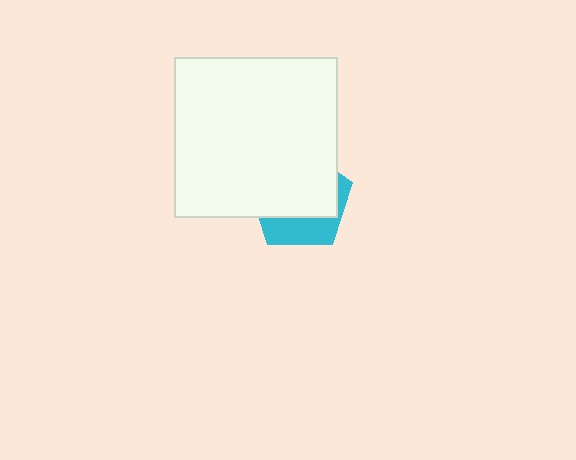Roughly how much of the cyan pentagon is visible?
A small part of it is visible (roughly 34%).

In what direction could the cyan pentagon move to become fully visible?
The cyan pentagon could move down. That would shift it out from behind the white rectangle entirely.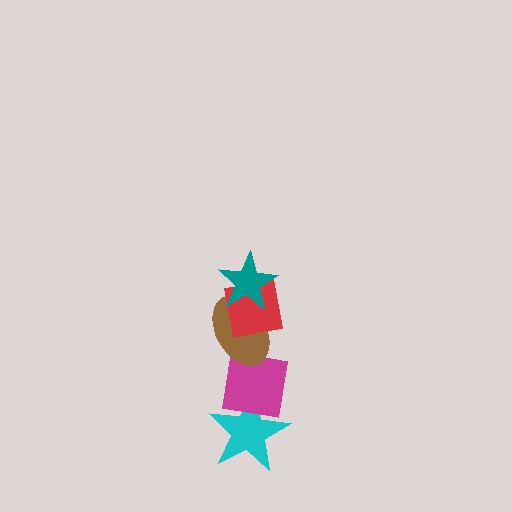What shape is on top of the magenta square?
The brown ellipse is on top of the magenta square.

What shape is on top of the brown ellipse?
The red square is on top of the brown ellipse.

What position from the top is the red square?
The red square is 2nd from the top.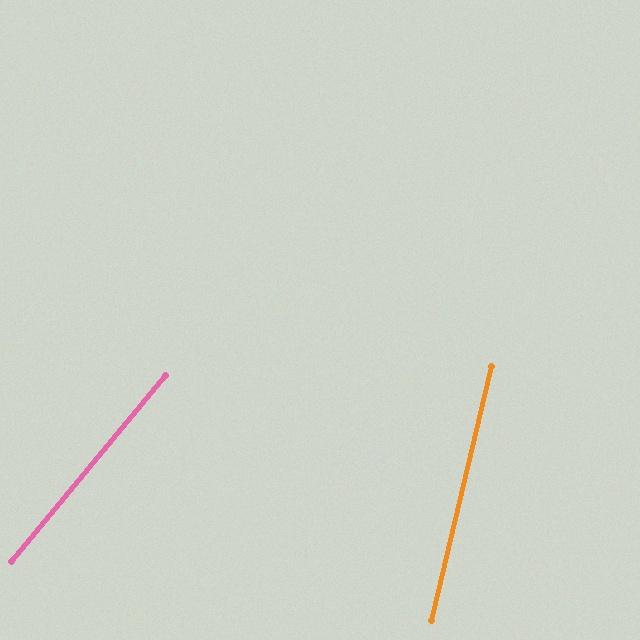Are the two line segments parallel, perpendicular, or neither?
Neither parallel nor perpendicular — they differ by about 26°.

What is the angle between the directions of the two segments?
Approximately 26 degrees.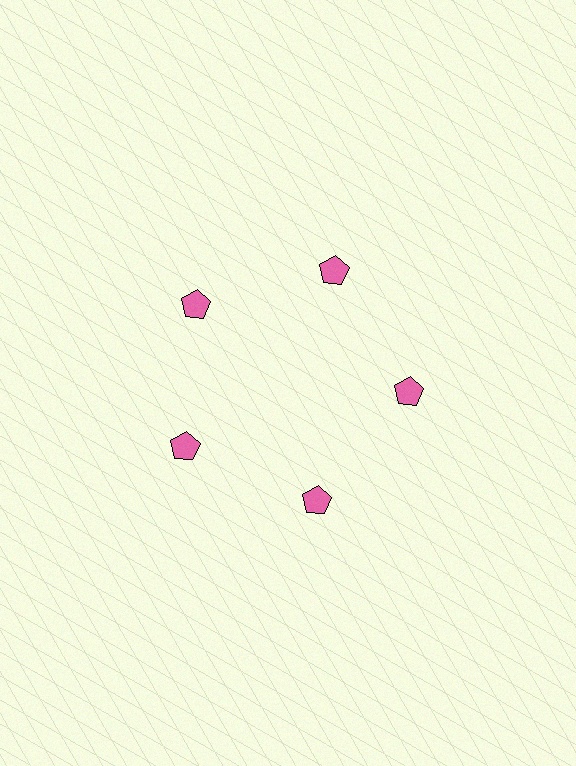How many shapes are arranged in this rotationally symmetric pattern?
There are 5 shapes, arranged in 5 groups of 1.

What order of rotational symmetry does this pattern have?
This pattern has 5-fold rotational symmetry.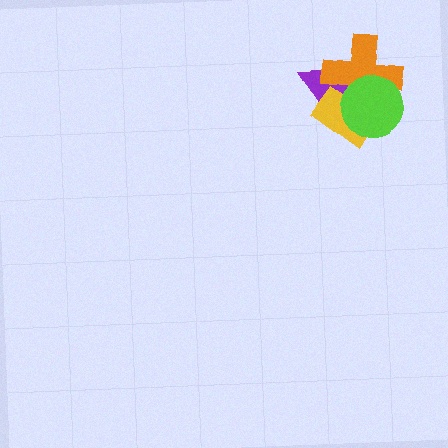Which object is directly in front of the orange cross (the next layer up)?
The yellow rectangle is directly in front of the orange cross.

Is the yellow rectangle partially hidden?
Yes, it is partially covered by another shape.